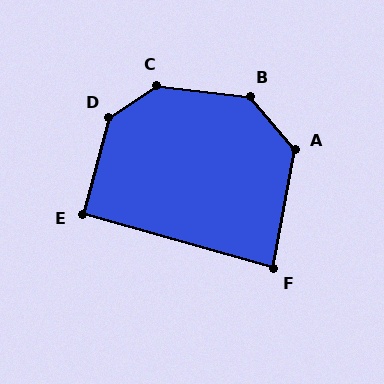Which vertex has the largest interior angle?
C, at approximately 140 degrees.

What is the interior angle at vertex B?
Approximately 137 degrees (obtuse).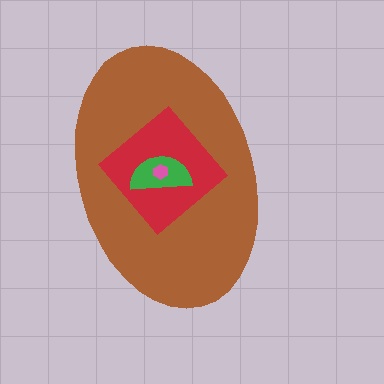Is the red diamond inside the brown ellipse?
Yes.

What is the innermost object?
The pink hexagon.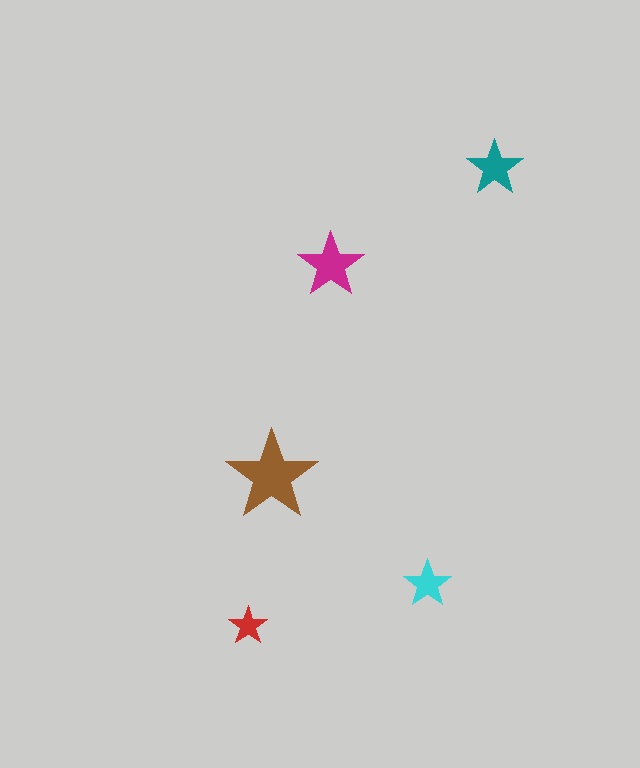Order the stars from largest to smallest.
the brown one, the magenta one, the teal one, the cyan one, the red one.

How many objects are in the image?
There are 5 objects in the image.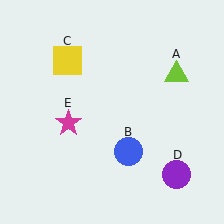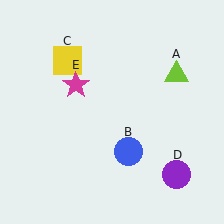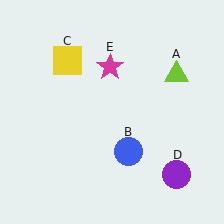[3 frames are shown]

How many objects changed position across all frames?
1 object changed position: magenta star (object E).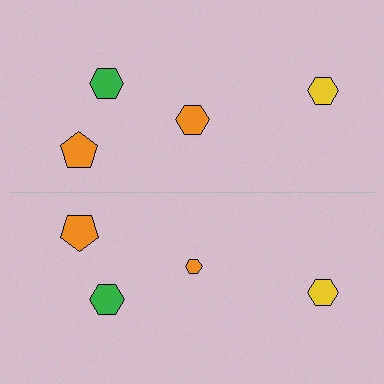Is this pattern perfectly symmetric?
No, the pattern is not perfectly symmetric. The orange hexagon on the bottom side has a different size than its mirror counterpart.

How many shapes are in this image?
There are 8 shapes in this image.